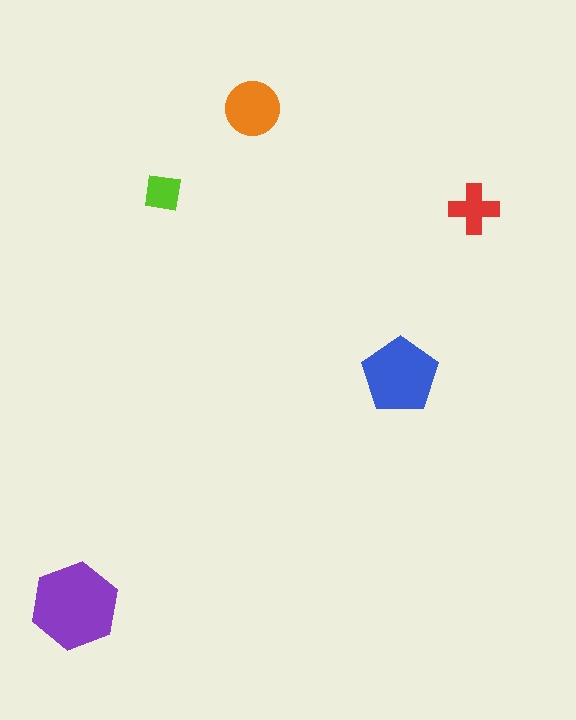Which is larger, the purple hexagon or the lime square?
The purple hexagon.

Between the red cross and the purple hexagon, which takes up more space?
The purple hexagon.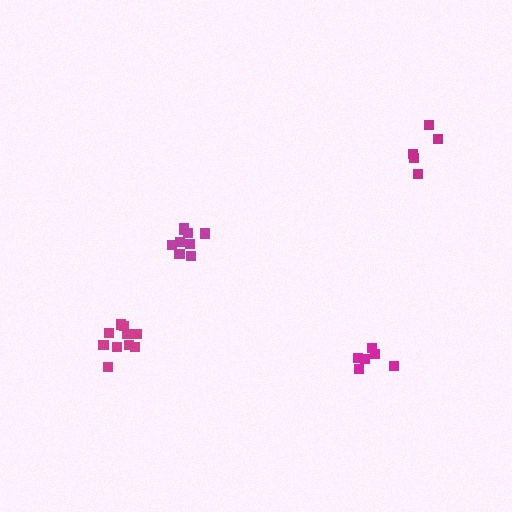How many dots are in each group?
Group 1: 6 dots, Group 2: 10 dots, Group 3: 10 dots, Group 4: 5 dots (31 total).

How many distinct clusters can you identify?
There are 4 distinct clusters.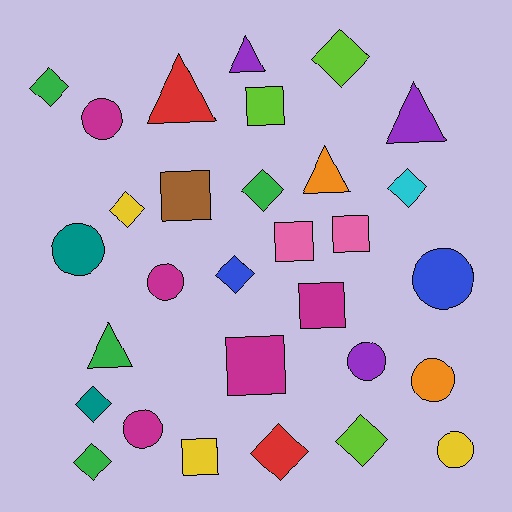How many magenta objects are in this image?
There are 5 magenta objects.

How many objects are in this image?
There are 30 objects.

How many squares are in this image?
There are 7 squares.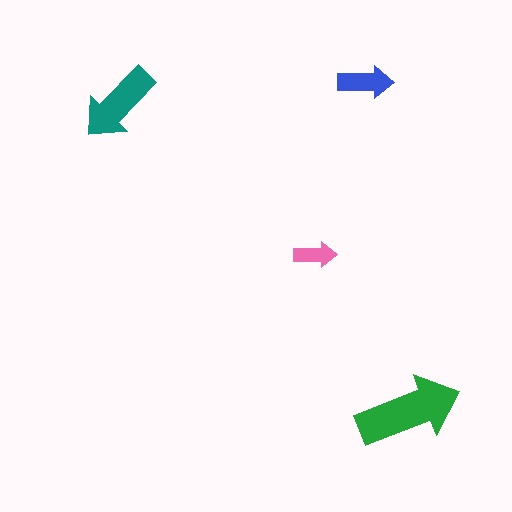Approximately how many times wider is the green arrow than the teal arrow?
About 1.5 times wider.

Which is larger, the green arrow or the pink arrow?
The green one.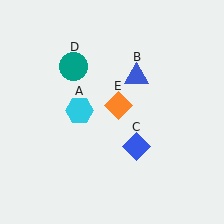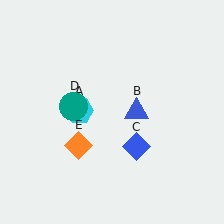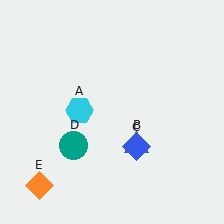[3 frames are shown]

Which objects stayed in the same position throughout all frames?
Cyan hexagon (object A) and blue diamond (object C) remained stationary.